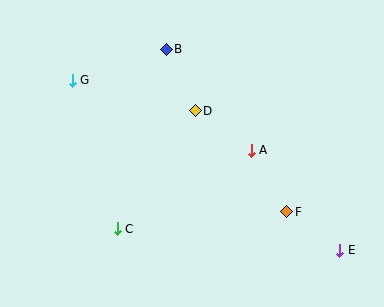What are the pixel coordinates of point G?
Point G is at (72, 80).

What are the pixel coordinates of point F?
Point F is at (287, 212).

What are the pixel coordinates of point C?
Point C is at (117, 229).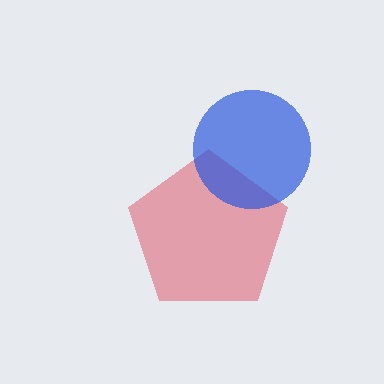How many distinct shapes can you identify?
There are 2 distinct shapes: a red pentagon, a blue circle.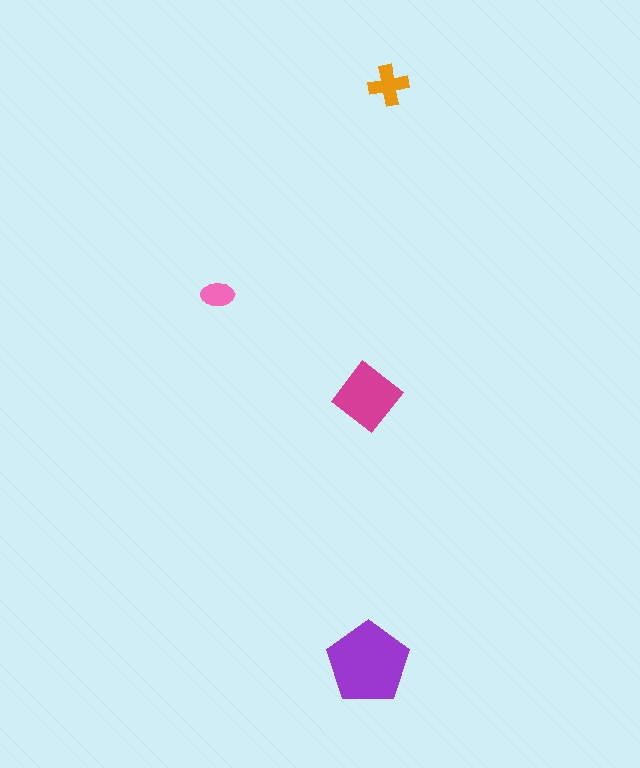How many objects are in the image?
There are 4 objects in the image.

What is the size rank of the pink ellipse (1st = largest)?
4th.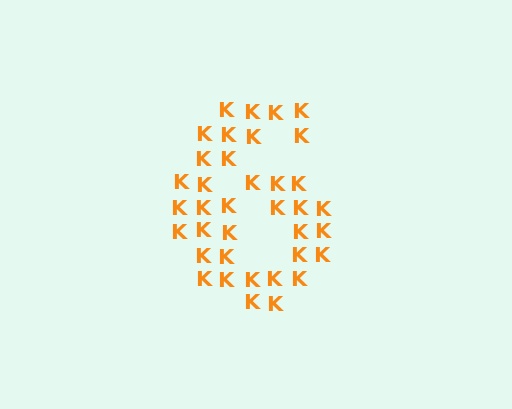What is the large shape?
The large shape is the digit 6.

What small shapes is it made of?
It is made of small letter K's.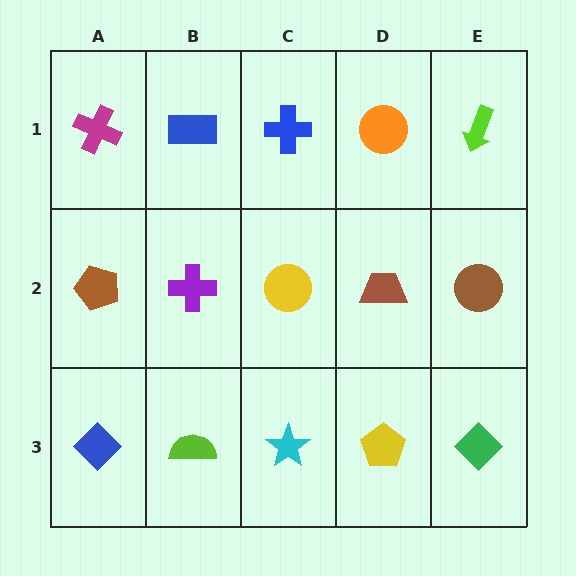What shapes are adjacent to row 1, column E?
A brown circle (row 2, column E), an orange circle (row 1, column D).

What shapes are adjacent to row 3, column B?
A purple cross (row 2, column B), a blue diamond (row 3, column A), a cyan star (row 3, column C).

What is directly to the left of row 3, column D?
A cyan star.